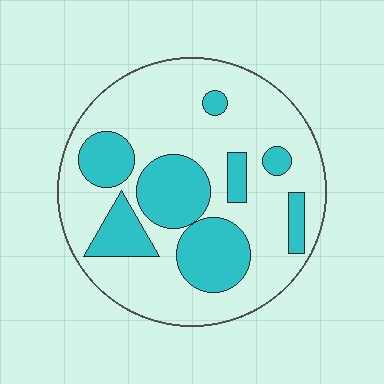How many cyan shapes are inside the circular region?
8.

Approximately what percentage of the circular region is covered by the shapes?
Approximately 30%.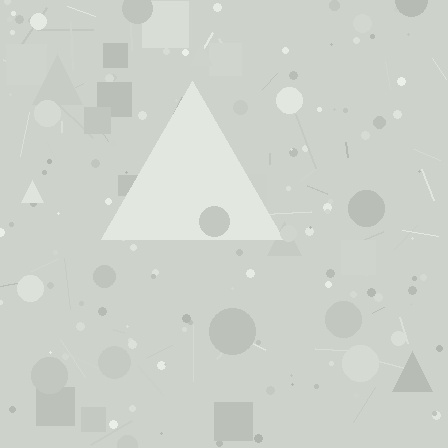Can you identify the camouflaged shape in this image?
The camouflaged shape is a triangle.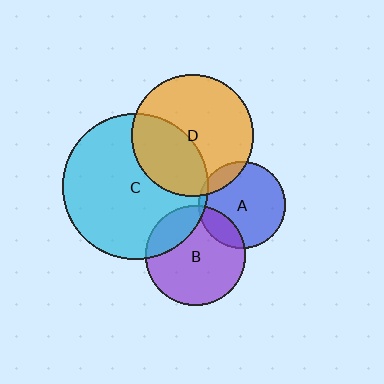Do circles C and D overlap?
Yes.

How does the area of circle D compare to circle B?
Approximately 1.5 times.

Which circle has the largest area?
Circle C (cyan).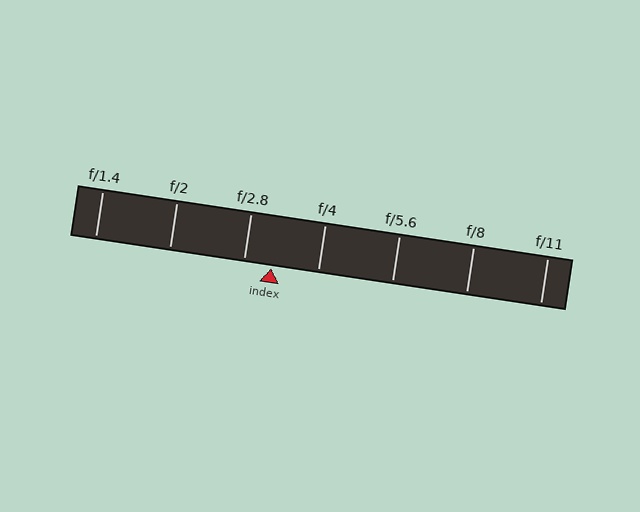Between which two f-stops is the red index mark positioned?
The index mark is between f/2.8 and f/4.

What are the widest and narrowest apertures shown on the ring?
The widest aperture shown is f/1.4 and the narrowest is f/11.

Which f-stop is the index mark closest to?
The index mark is closest to f/2.8.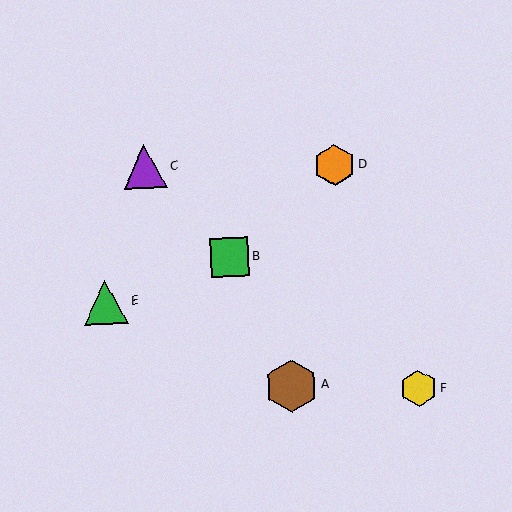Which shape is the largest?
The brown hexagon (labeled A) is the largest.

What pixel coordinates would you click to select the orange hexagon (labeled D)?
Click at (335, 165) to select the orange hexagon D.